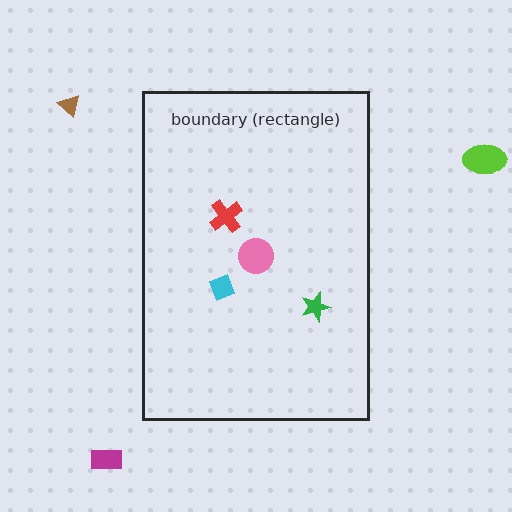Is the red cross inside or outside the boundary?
Inside.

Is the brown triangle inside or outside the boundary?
Outside.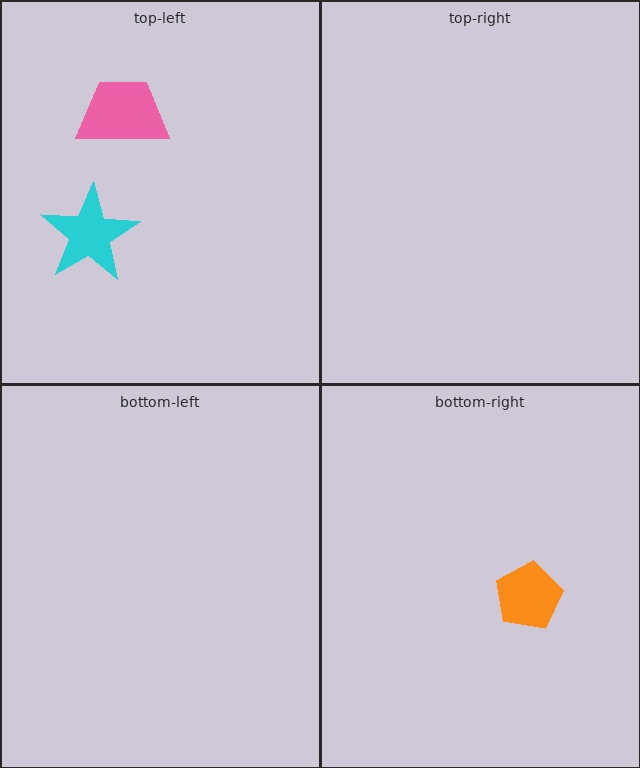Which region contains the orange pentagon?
The bottom-right region.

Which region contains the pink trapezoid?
The top-left region.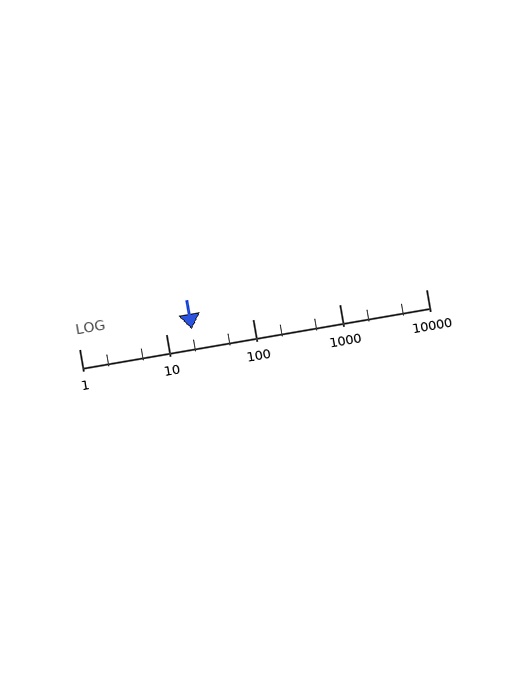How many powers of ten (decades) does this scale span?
The scale spans 4 decades, from 1 to 10000.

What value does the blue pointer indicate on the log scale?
The pointer indicates approximately 20.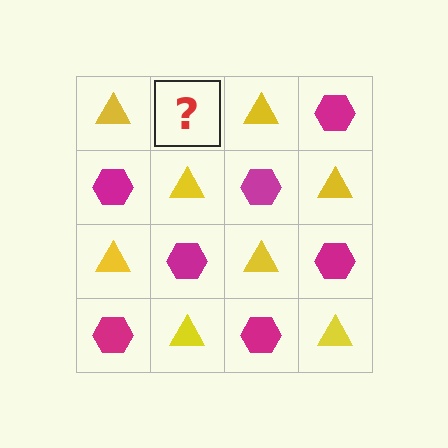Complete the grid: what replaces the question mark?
The question mark should be replaced with a magenta hexagon.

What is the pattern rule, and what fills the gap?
The rule is that it alternates yellow triangle and magenta hexagon in a checkerboard pattern. The gap should be filled with a magenta hexagon.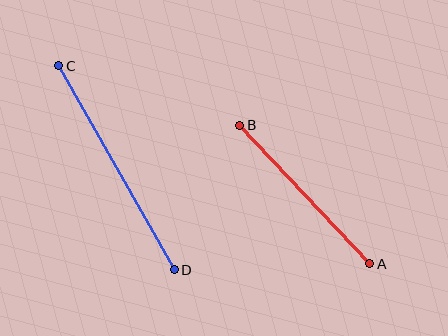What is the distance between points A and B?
The distance is approximately 190 pixels.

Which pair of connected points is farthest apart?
Points C and D are farthest apart.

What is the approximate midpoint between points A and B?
The midpoint is at approximately (305, 195) pixels.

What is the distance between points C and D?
The distance is approximately 234 pixels.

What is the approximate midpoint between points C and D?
The midpoint is at approximately (116, 168) pixels.